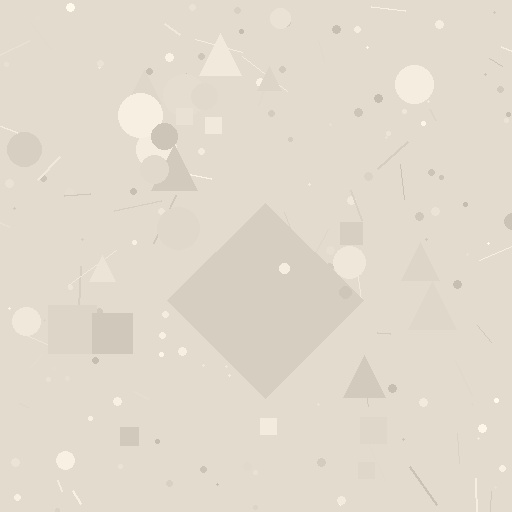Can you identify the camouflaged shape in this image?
The camouflaged shape is a diamond.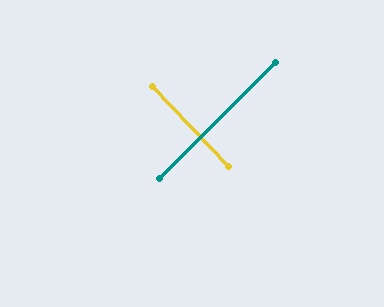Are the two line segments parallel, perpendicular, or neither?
Perpendicular — they meet at approximately 89°.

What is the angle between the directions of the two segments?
Approximately 89 degrees.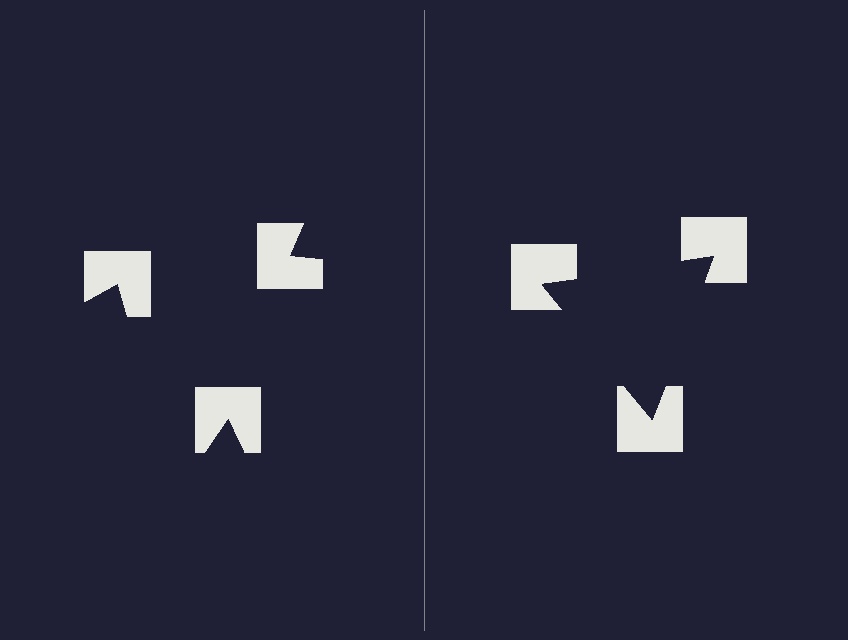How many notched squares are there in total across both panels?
6 — 3 on each side.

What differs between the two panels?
The notched squares are positioned identically on both sides; only the wedge orientations differ. On the right they align to a triangle; on the left they are misaligned.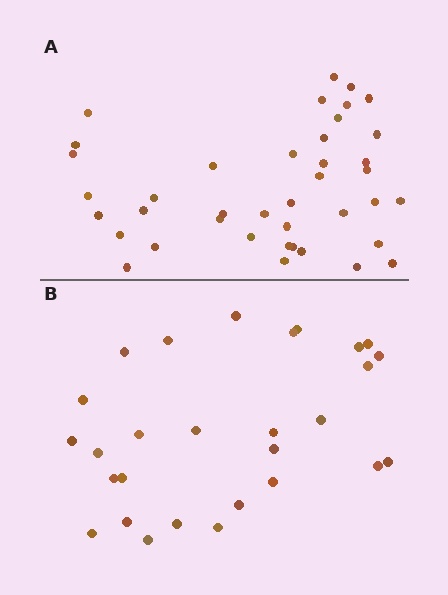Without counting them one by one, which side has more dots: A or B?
Region A (the top region) has more dots.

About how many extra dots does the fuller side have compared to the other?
Region A has roughly 12 or so more dots than region B.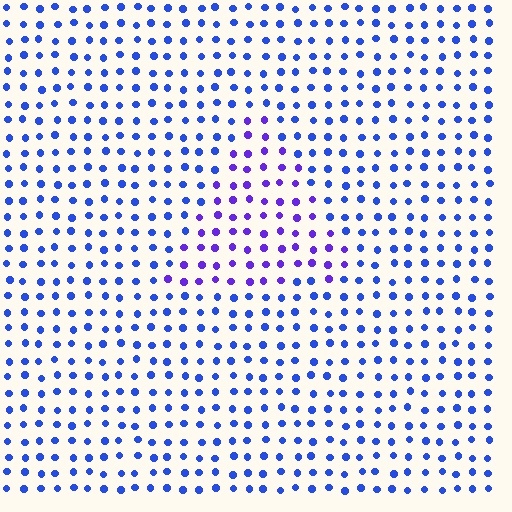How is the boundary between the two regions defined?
The boundary is defined purely by a slight shift in hue (about 33 degrees). Spacing, size, and orientation are identical on both sides.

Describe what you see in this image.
The image is filled with small blue elements in a uniform arrangement. A triangle-shaped region is visible where the elements are tinted to a slightly different hue, forming a subtle color boundary.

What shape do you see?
I see a triangle.